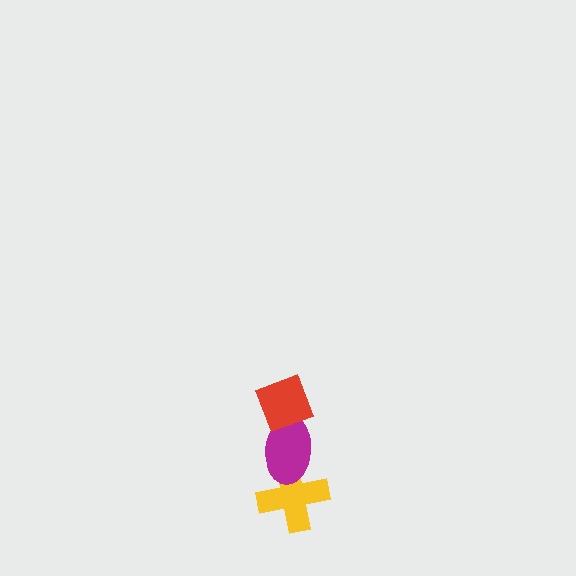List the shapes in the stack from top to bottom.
From top to bottom: the red diamond, the magenta ellipse, the yellow cross.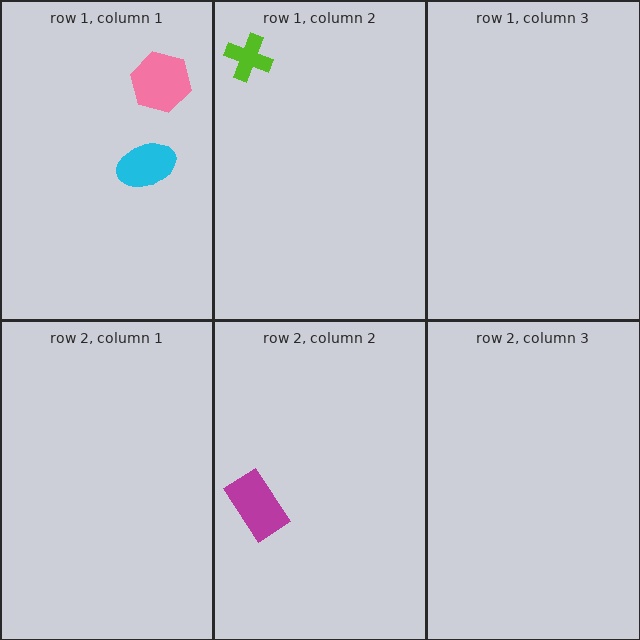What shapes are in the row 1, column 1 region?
The cyan ellipse, the pink hexagon.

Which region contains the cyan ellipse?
The row 1, column 1 region.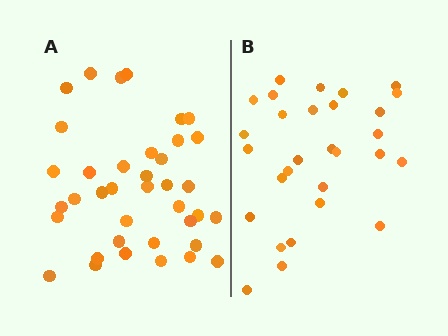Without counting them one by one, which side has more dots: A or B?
Region A (the left region) has more dots.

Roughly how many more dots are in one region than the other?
Region A has roughly 8 or so more dots than region B.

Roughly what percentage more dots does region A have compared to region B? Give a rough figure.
About 30% more.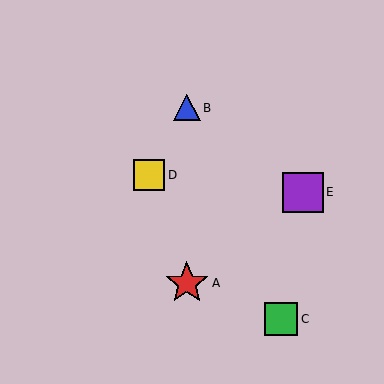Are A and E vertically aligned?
No, A is at x≈187 and E is at x≈303.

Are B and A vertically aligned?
Yes, both are at x≈187.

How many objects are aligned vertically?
2 objects (A, B) are aligned vertically.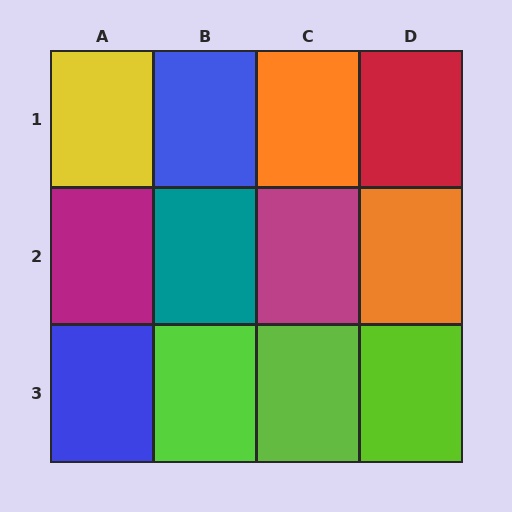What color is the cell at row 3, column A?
Blue.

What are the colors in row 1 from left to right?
Yellow, blue, orange, red.